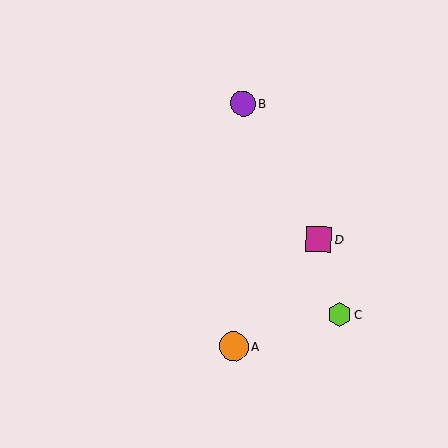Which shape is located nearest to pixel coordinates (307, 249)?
The magenta square (labeled D) at (319, 239) is nearest to that location.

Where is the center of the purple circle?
The center of the purple circle is at (243, 104).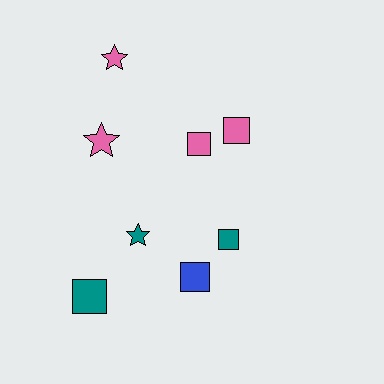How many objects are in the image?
There are 8 objects.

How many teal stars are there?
There is 1 teal star.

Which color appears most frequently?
Pink, with 4 objects.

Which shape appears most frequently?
Square, with 5 objects.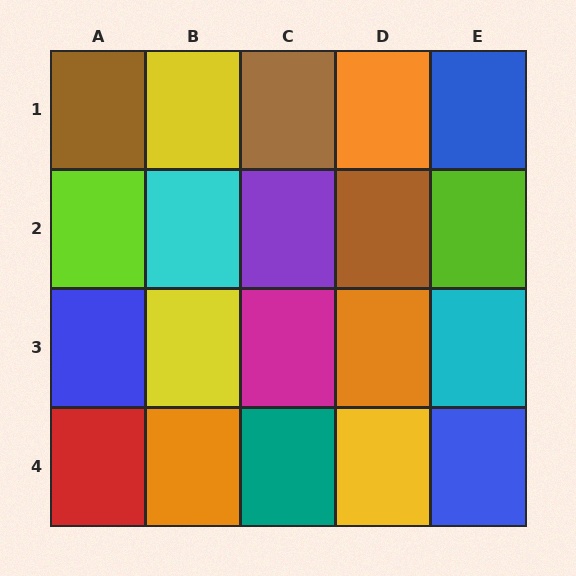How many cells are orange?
3 cells are orange.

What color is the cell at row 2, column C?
Purple.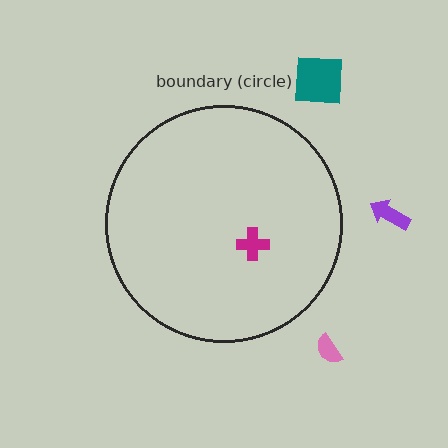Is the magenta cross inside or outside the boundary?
Inside.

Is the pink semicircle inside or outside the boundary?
Outside.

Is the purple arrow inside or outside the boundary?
Outside.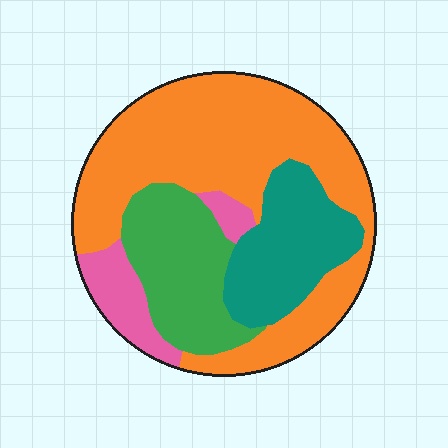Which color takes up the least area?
Pink, at roughly 10%.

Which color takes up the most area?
Orange, at roughly 50%.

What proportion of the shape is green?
Green covers roughly 20% of the shape.